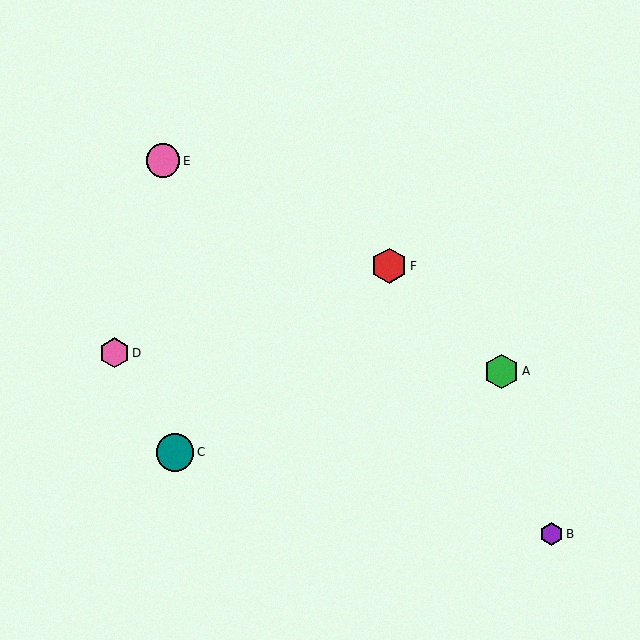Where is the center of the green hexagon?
The center of the green hexagon is at (501, 371).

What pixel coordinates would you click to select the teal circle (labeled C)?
Click at (175, 452) to select the teal circle C.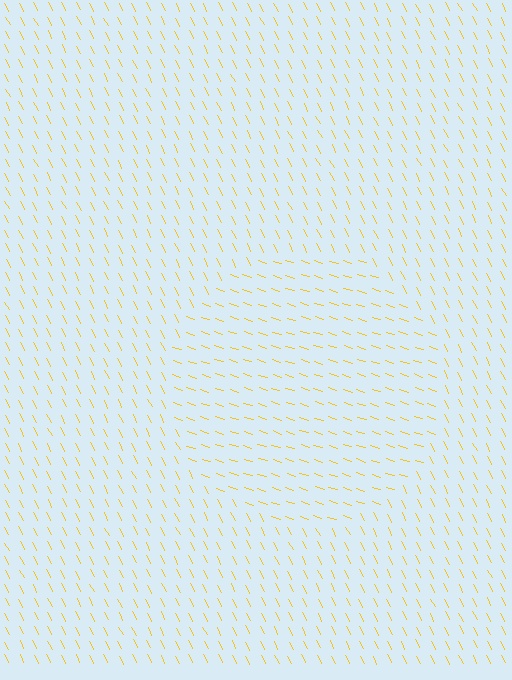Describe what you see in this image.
The image is filled with small yellow line segments. A circle region in the image has lines oriented differently from the surrounding lines, creating a visible texture boundary.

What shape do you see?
I see a circle.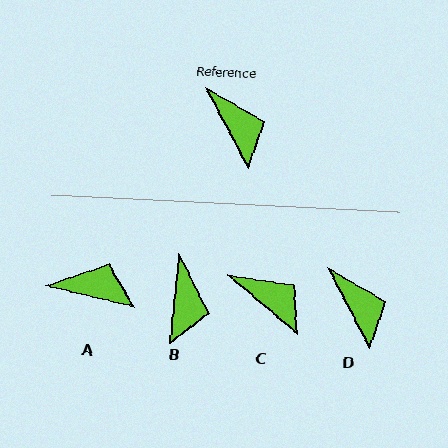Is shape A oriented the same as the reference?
No, it is off by about 49 degrees.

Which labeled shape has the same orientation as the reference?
D.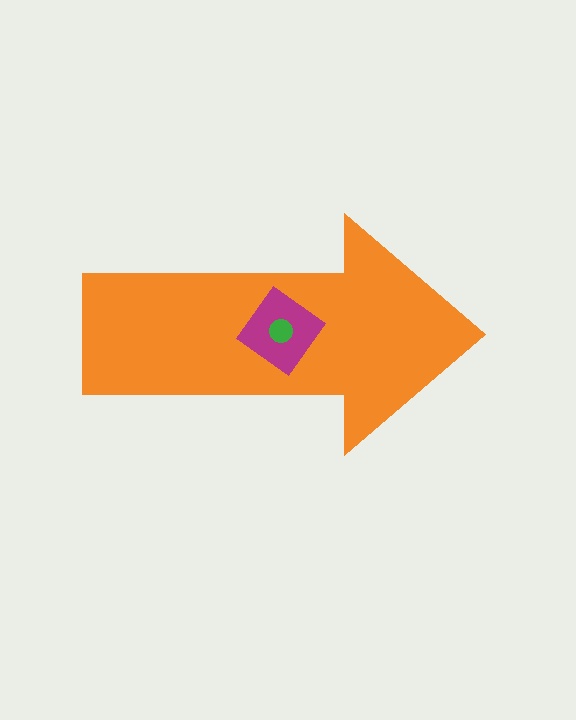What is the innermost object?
The green circle.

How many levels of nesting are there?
3.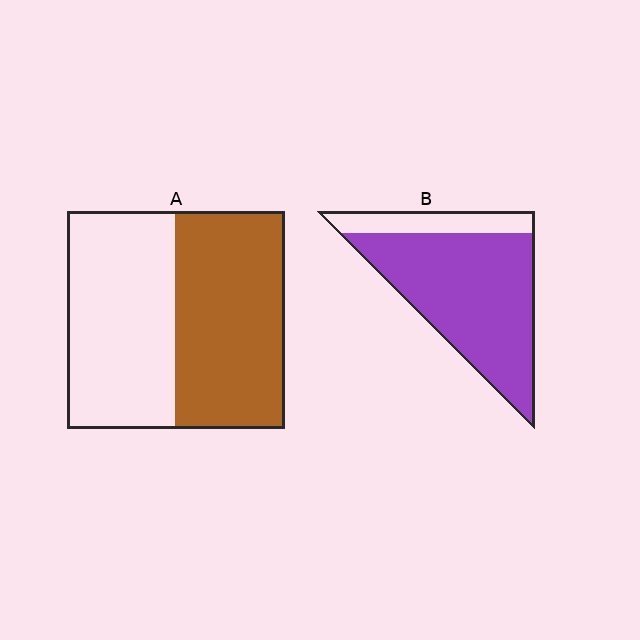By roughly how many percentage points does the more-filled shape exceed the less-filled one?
By roughly 30 percentage points (B over A).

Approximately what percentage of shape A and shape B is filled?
A is approximately 50% and B is approximately 80%.